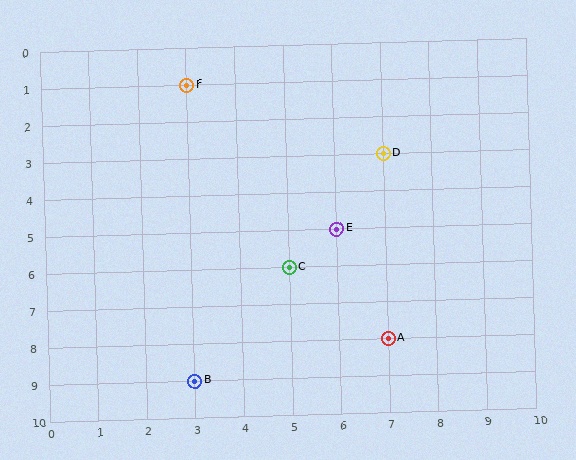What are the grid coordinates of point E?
Point E is at grid coordinates (6, 5).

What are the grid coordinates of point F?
Point F is at grid coordinates (3, 1).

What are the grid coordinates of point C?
Point C is at grid coordinates (5, 6).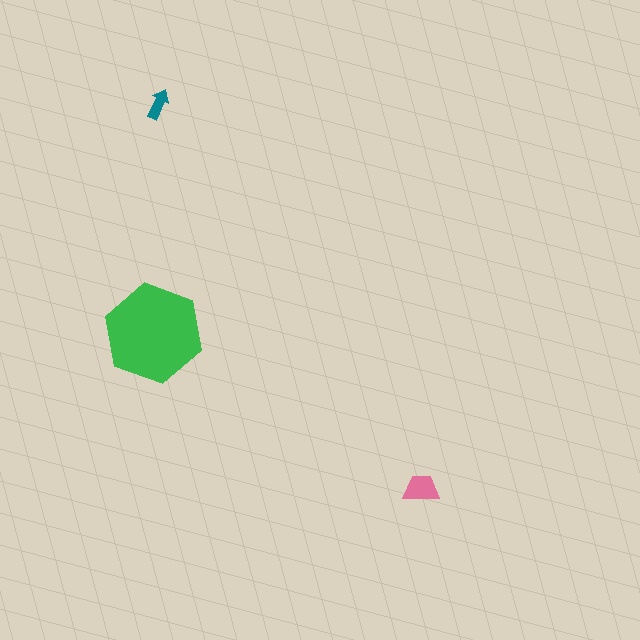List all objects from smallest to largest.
The teal arrow, the pink trapezoid, the green hexagon.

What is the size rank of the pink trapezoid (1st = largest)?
2nd.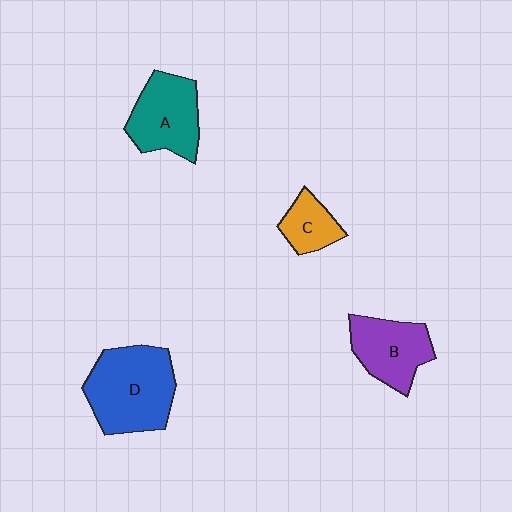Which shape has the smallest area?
Shape C (orange).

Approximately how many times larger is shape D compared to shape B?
Approximately 1.5 times.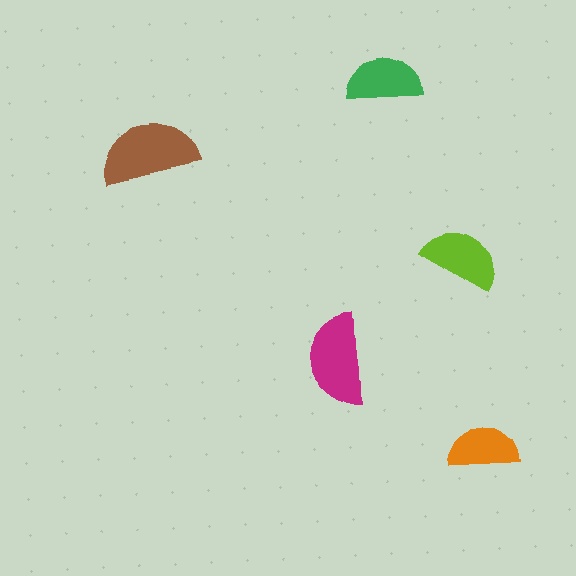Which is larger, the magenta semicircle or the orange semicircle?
The magenta one.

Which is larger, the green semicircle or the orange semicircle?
The green one.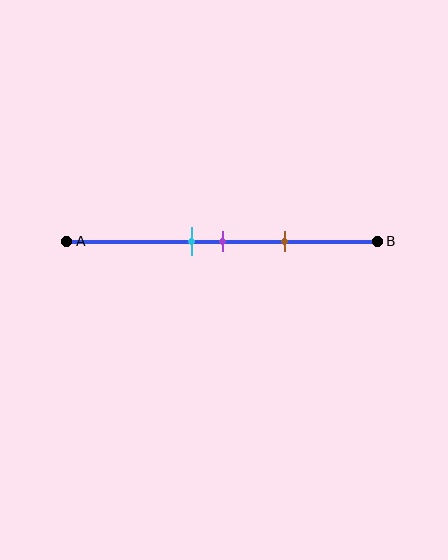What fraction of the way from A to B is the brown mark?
The brown mark is approximately 70% (0.7) of the way from A to B.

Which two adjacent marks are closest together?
The cyan and purple marks are the closest adjacent pair.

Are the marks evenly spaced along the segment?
Yes, the marks are approximately evenly spaced.